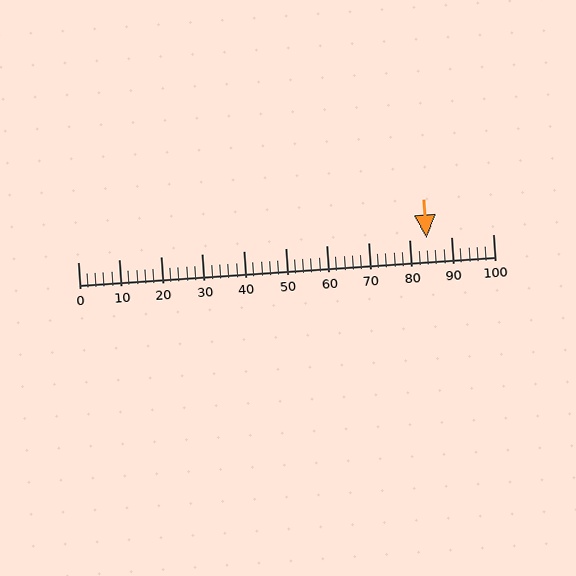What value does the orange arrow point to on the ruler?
The orange arrow points to approximately 84.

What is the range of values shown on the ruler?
The ruler shows values from 0 to 100.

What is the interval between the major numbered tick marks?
The major tick marks are spaced 10 units apart.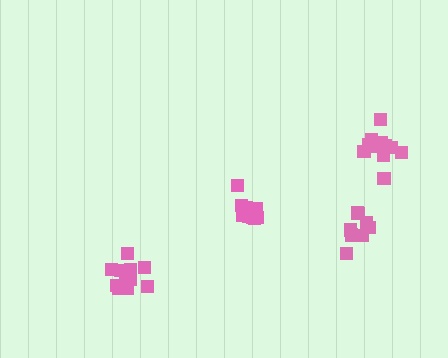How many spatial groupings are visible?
There are 4 spatial groupings.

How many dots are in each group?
Group 1: 11 dots, Group 2: 11 dots, Group 3: 13 dots, Group 4: 8 dots (43 total).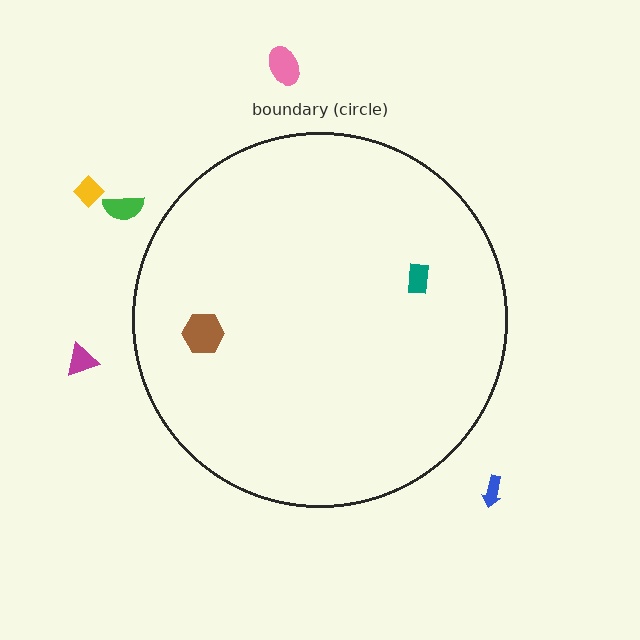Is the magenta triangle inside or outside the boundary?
Outside.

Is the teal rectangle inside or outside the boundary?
Inside.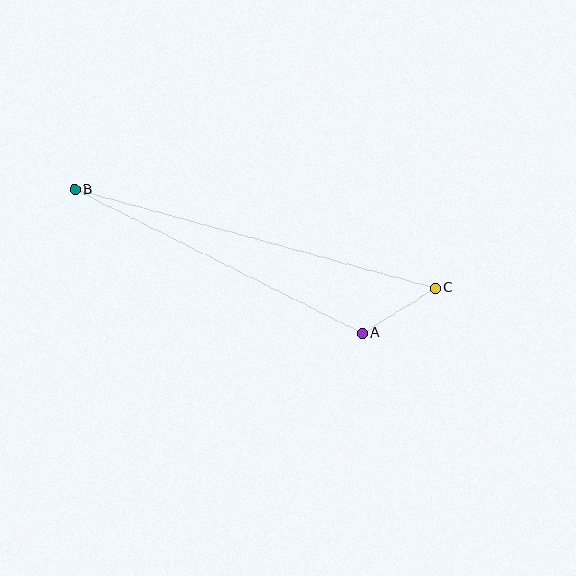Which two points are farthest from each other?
Points B and C are farthest from each other.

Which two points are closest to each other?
Points A and C are closest to each other.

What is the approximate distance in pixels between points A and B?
The distance between A and B is approximately 321 pixels.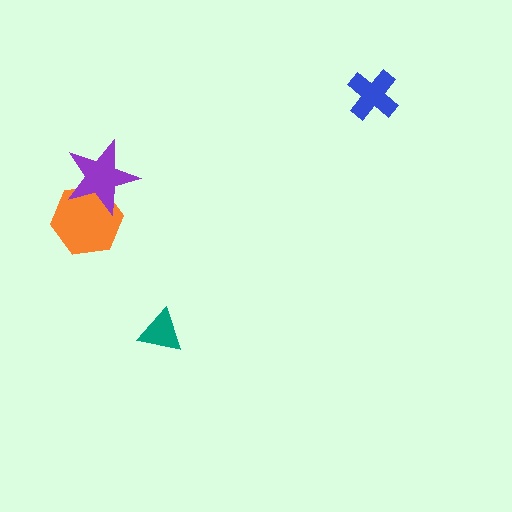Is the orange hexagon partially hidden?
Yes, it is partially covered by another shape.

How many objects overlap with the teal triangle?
0 objects overlap with the teal triangle.